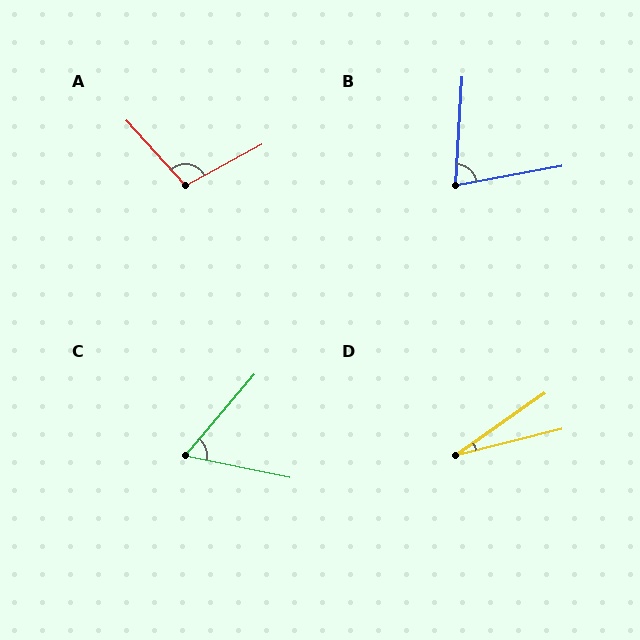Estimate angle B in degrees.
Approximately 76 degrees.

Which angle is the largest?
A, at approximately 104 degrees.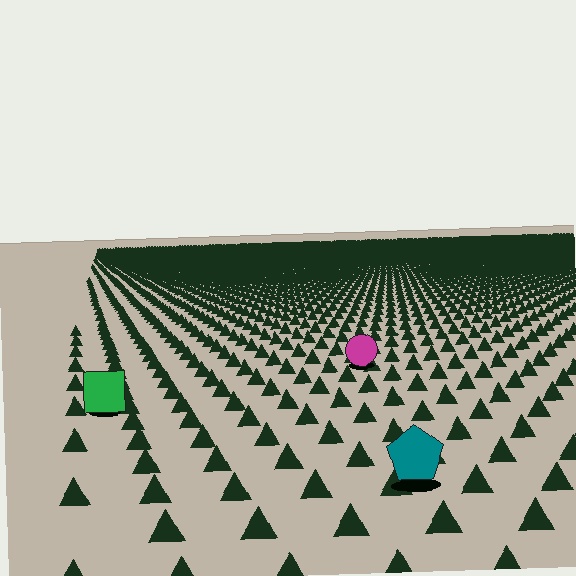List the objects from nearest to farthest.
From nearest to farthest: the teal pentagon, the green square, the magenta circle.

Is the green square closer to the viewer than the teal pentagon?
No. The teal pentagon is closer — you can tell from the texture gradient: the ground texture is coarser near it.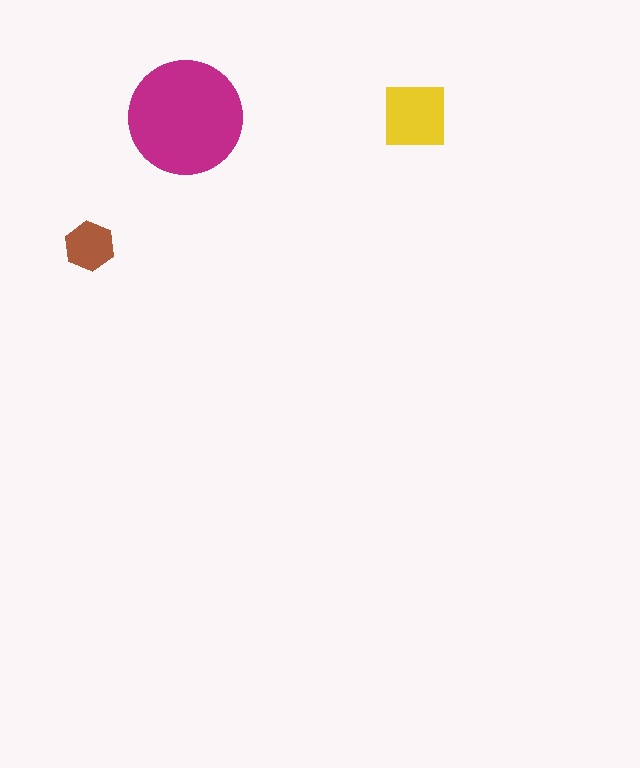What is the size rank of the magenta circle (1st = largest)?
1st.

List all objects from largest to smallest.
The magenta circle, the yellow square, the brown hexagon.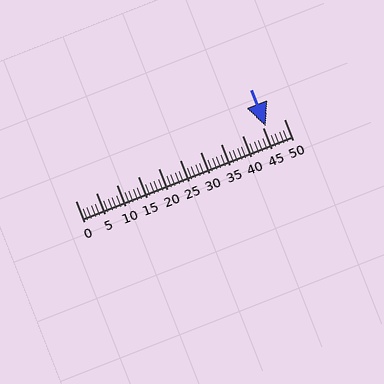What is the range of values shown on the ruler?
The ruler shows values from 0 to 50.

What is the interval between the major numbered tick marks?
The major tick marks are spaced 5 units apart.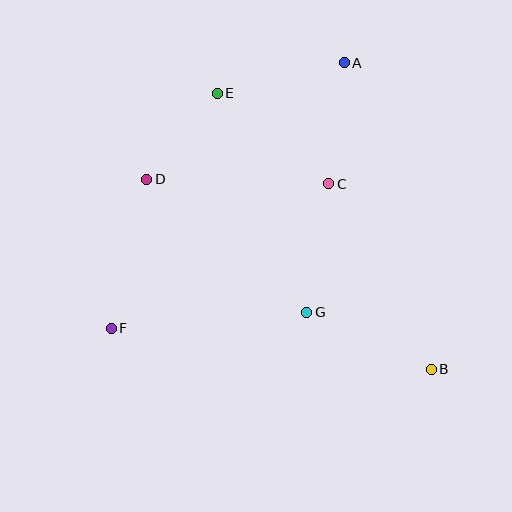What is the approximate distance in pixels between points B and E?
The distance between B and E is approximately 349 pixels.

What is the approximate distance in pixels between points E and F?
The distance between E and F is approximately 258 pixels.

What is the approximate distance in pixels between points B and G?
The distance between B and G is approximately 137 pixels.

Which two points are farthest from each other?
Points A and F are farthest from each other.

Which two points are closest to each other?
Points D and E are closest to each other.